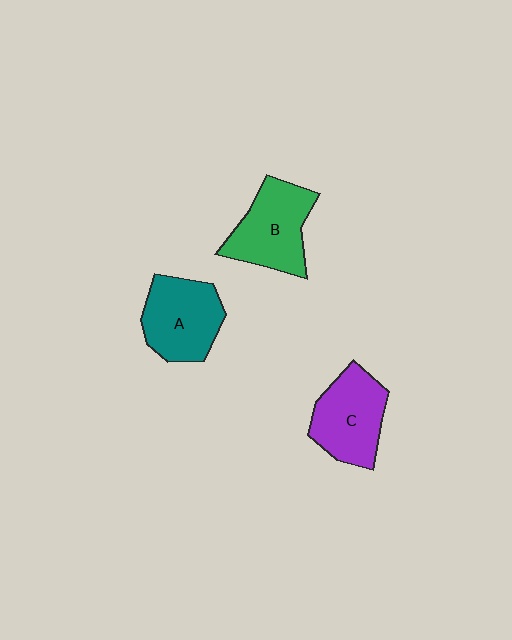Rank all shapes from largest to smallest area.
From largest to smallest: B (green), A (teal), C (purple).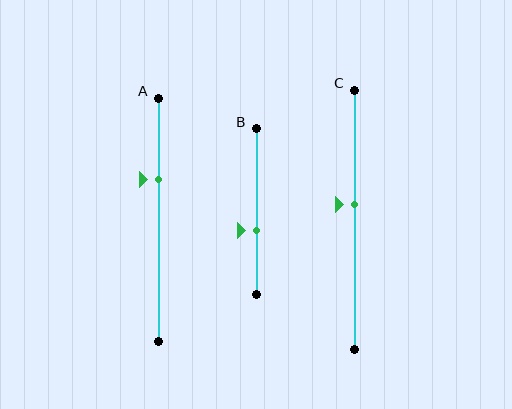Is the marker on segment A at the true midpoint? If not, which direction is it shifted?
No, the marker on segment A is shifted upward by about 17% of the segment length.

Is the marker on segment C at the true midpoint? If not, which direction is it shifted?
No, the marker on segment C is shifted upward by about 6% of the segment length.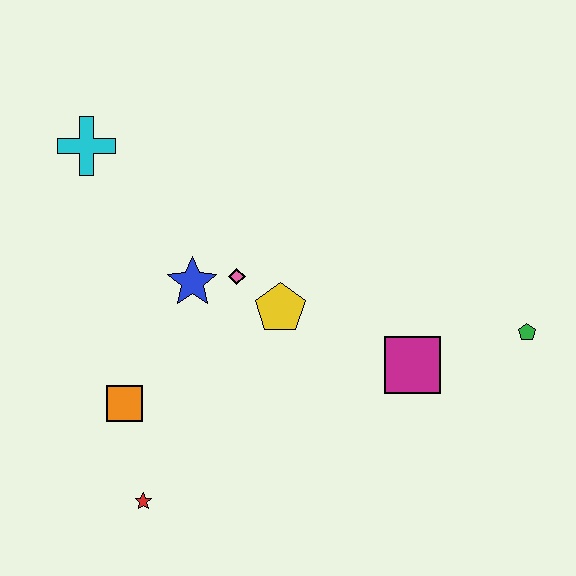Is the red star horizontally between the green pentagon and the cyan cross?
Yes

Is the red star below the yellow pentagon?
Yes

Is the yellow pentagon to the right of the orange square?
Yes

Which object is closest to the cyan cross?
The blue star is closest to the cyan cross.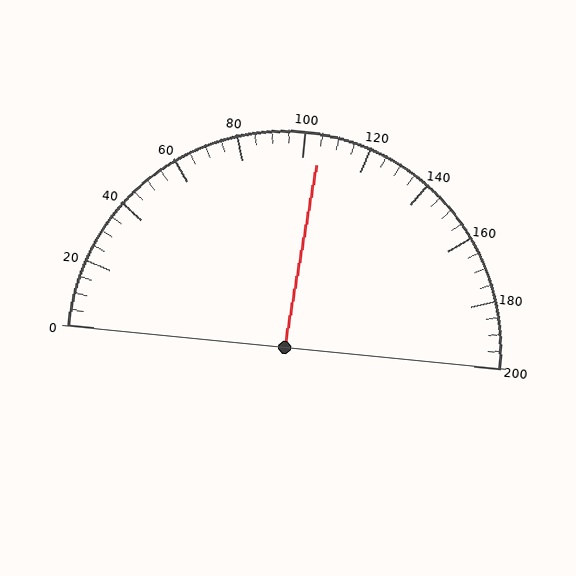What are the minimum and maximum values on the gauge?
The gauge ranges from 0 to 200.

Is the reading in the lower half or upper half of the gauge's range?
The reading is in the upper half of the range (0 to 200).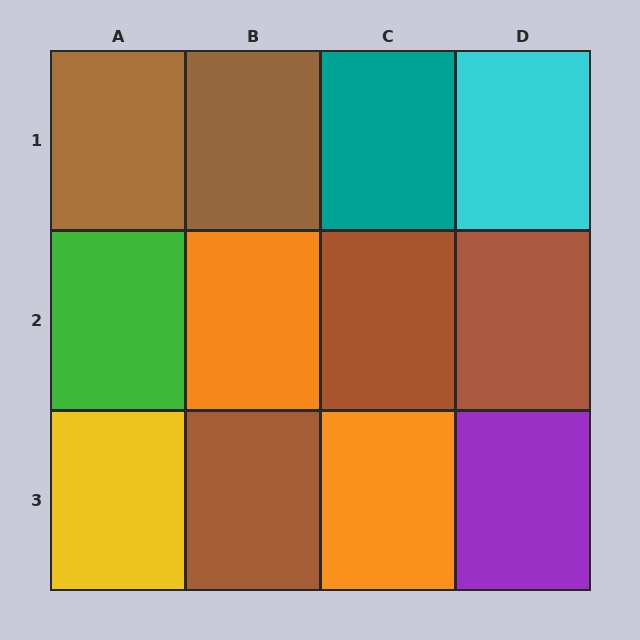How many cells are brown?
5 cells are brown.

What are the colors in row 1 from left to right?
Brown, brown, teal, cyan.